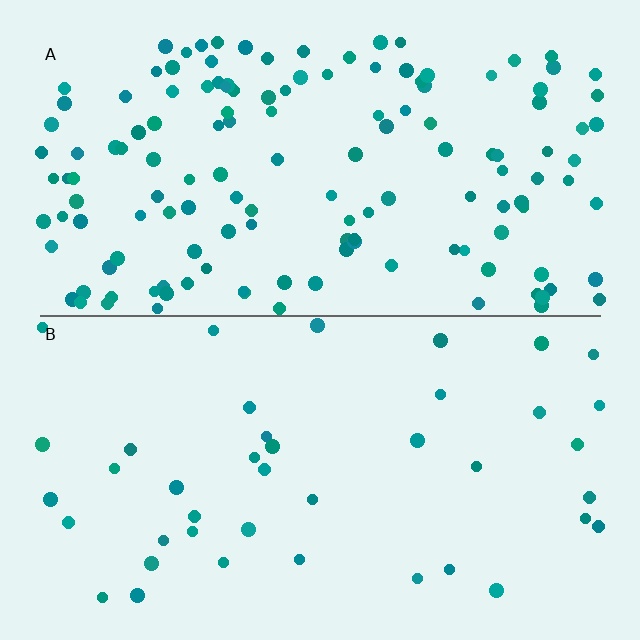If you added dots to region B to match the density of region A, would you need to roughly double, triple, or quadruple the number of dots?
Approximately triple.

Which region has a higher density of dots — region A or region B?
A (the top).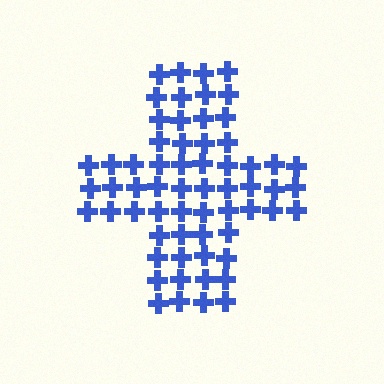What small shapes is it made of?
It is made of small crosses.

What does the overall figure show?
The overall figure shows a cross.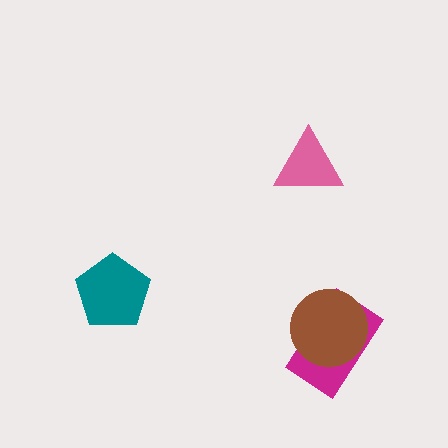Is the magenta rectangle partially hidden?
Yes, it is partially covered by another shape.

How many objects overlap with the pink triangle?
0 objects overlap with the pink triangle.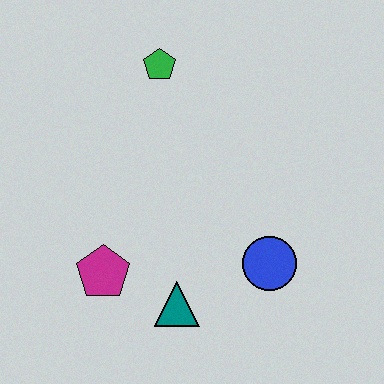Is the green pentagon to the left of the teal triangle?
Yes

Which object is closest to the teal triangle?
The magenta pentagon is closest to the teal triangle.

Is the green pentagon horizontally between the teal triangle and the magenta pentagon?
Yes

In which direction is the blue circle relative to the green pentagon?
The blue circle is below the green pentagon.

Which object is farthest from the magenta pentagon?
The green pentagon is farthest from the magenta pentagon.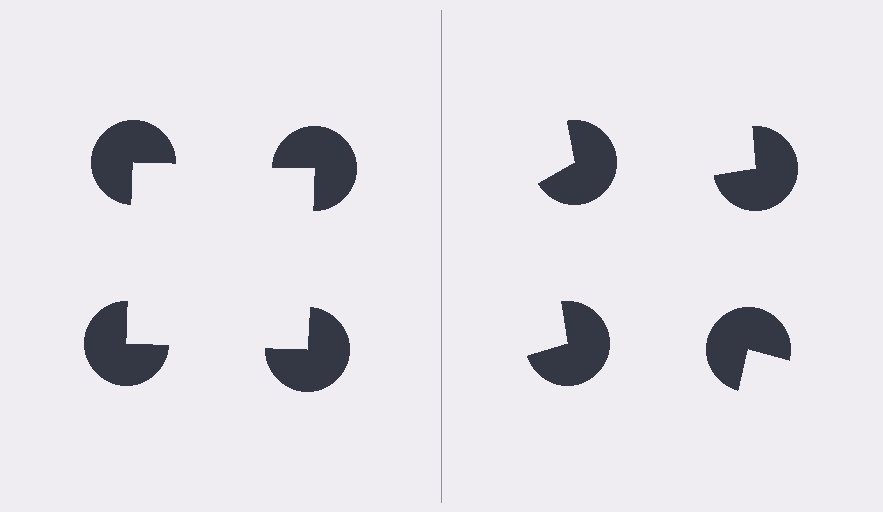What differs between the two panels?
The pac-man discs are positioned identically on both sides; only the wedge orientations differ. On the left they align to a square; on the right they are misaligned.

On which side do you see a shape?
An illusory square appears on the left side. On the right side the wedge cuts are rotated, so no coherent shape forms.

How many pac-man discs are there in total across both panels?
8 — 4 on each side.